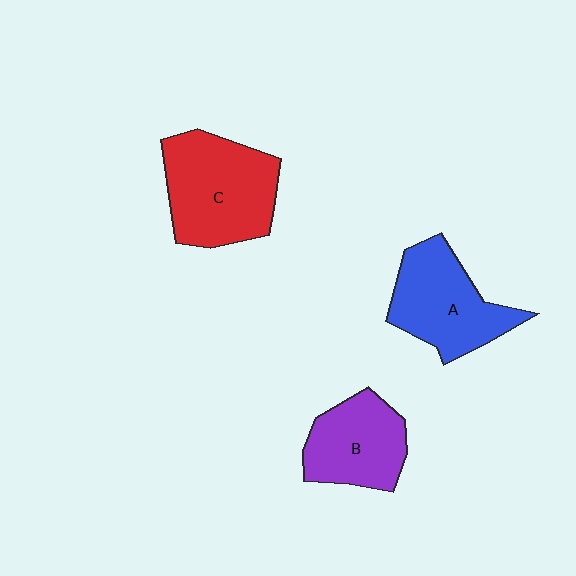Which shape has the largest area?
Shape C (red).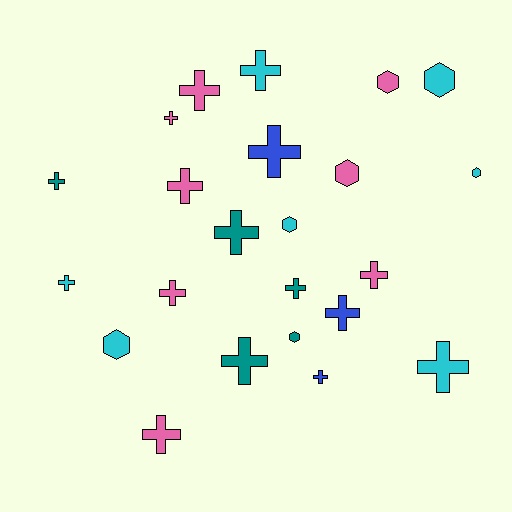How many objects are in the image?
There are 23 objects.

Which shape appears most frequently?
Cross, with 16 objects.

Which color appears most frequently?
Pink, with 8 objects.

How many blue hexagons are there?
There are no blue hexagons.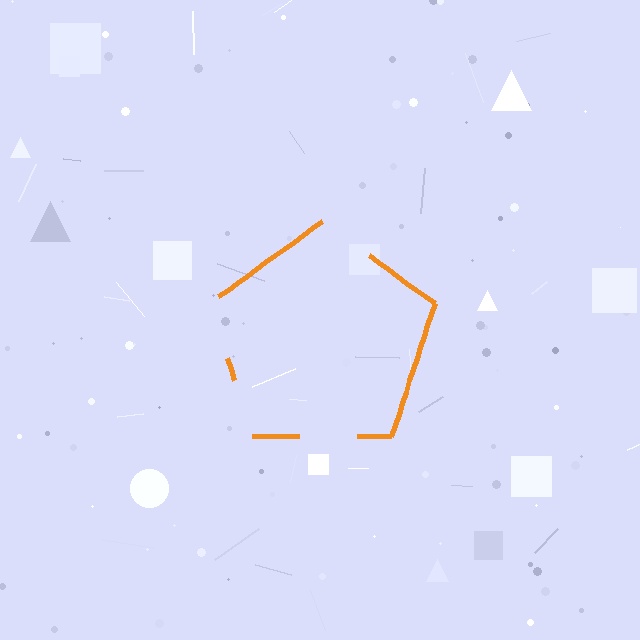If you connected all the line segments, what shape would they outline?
They would outline a pentagon.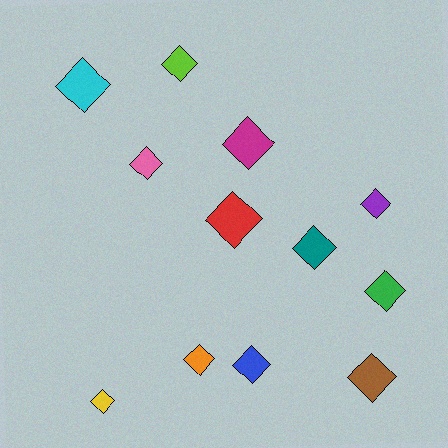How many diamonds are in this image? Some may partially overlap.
There are 12 diamonds.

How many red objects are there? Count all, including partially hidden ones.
There is 1 red object.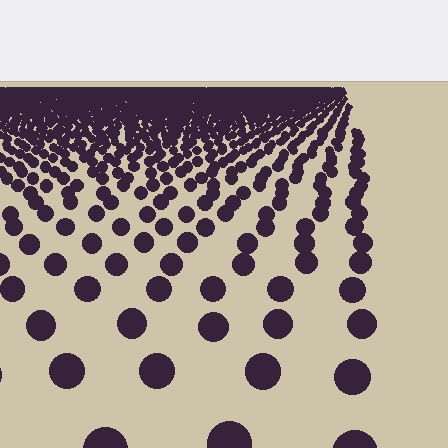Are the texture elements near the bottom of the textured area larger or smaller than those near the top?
Larger. Near the bottom, elements are closer to the viewer and appear at a bigger on-screen size.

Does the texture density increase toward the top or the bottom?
Density increases toward the top.